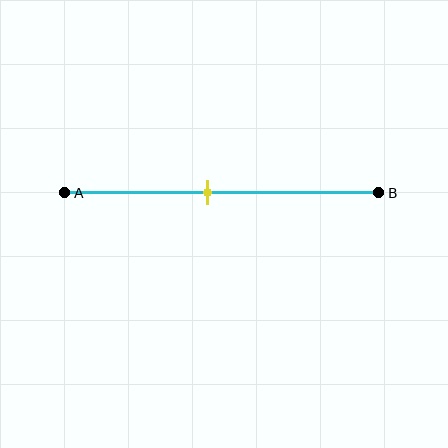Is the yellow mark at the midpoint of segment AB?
No, the mark is at about 45% from A, not at the 50% midpoint.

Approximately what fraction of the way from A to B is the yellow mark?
The yellow mark is approximately 45% of the way from A to B.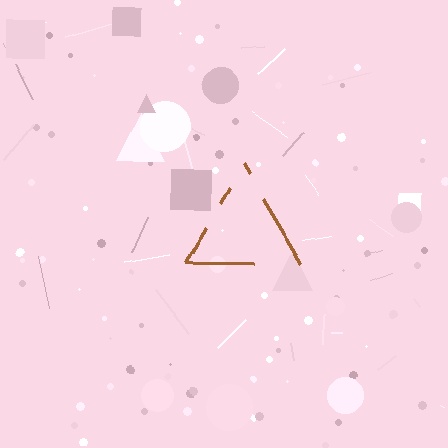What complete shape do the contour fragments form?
The contour fragments form a triangle.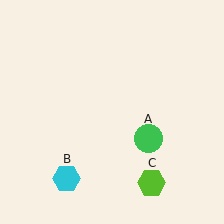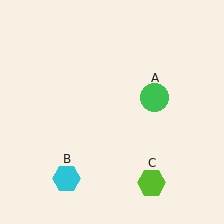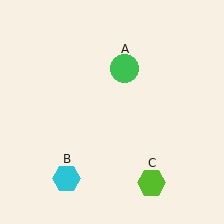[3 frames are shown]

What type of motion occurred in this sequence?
The green circle (object A) rotated counterclockwise around the center of the scene.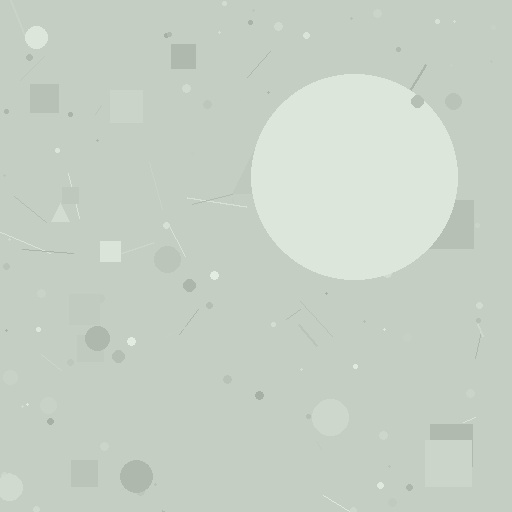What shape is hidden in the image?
A circle is hidden in the image.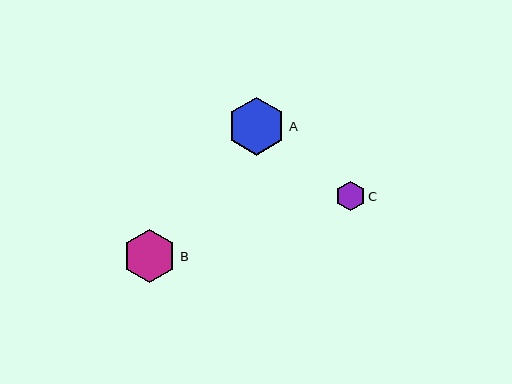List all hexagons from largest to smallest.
From largest to smallest: A, B, C.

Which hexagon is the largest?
Hexagon A is the largest with a size of approximately 58 pixels.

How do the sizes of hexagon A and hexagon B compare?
Hexagon A and hexagon B are approximately the same size.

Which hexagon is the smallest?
Hexagon C is the smallest with a size of approximately 29 pixels.